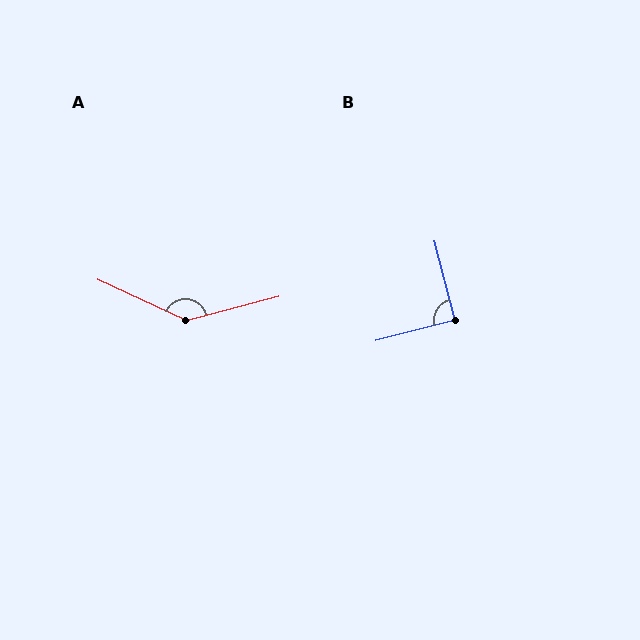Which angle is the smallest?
B, at approximately 90 degrees.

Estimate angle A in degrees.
Approximately 140 degrees.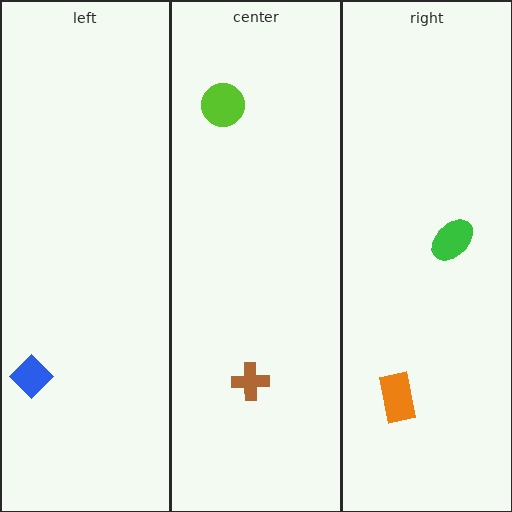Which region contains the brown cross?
The center region.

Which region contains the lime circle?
The center region.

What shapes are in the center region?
The brown cross, the lime circle.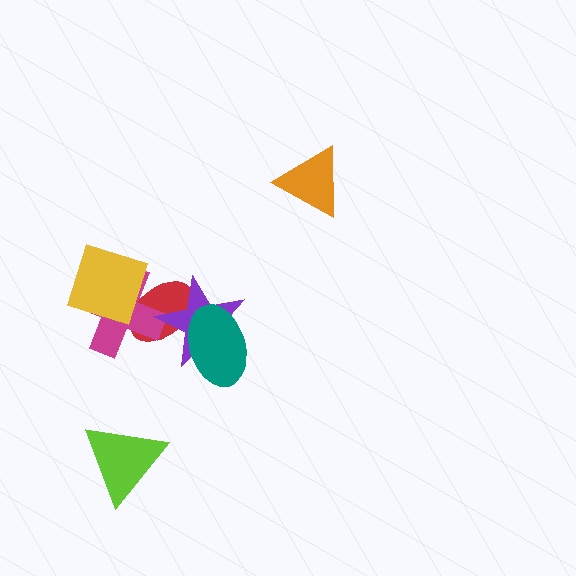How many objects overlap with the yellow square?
2 objects overlap with the yellow square.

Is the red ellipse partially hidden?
Yes, it is partially covered by another shape.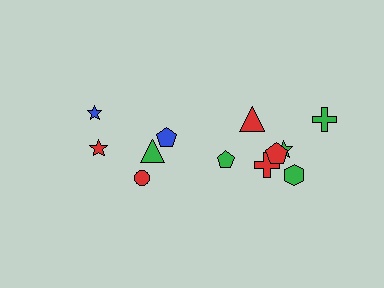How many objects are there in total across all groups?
There are 12 objects.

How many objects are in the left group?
There are 5 objects.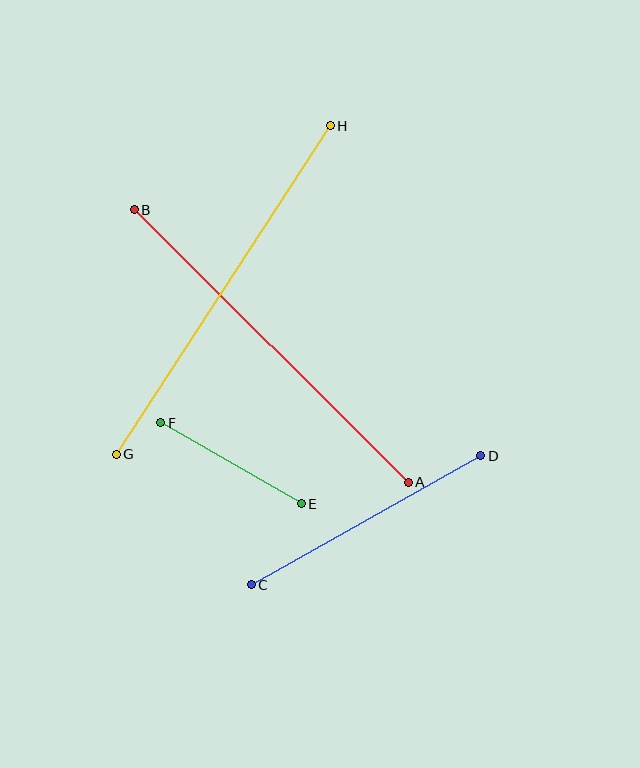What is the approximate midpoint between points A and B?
The midpoint is at approximately (271, 346) pixels.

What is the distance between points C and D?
The distance is approximately 263 pixels.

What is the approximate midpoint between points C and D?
The midpoint is at approximately (366, 520) pixels.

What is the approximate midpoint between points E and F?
The midpoint is at approximately (231, 463) pixels.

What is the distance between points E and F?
The distance is approximately 163 pixels.